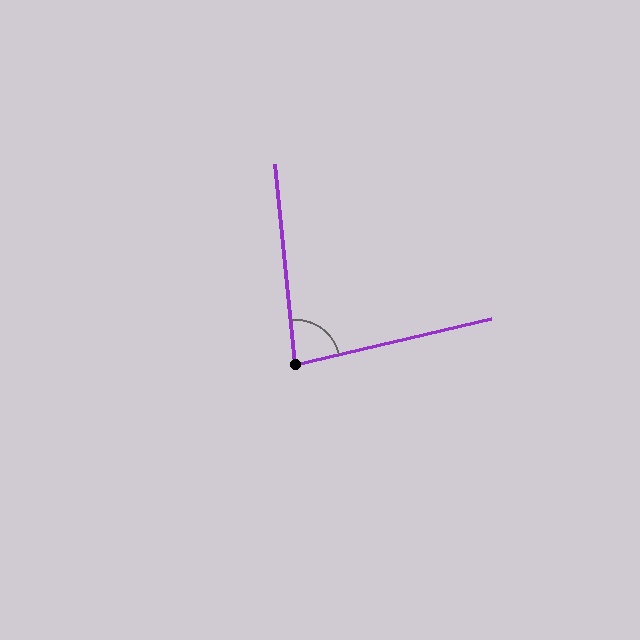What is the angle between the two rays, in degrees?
Approximately 83 degrees.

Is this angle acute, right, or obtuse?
It is acute.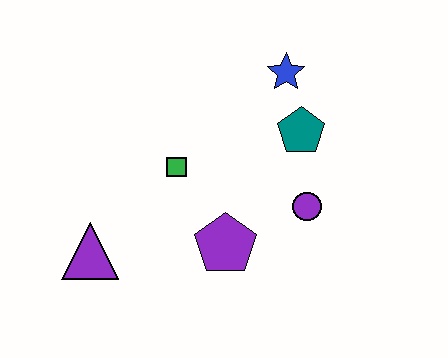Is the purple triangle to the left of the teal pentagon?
Yes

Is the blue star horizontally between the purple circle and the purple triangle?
Yes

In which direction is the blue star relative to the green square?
The blue star is to the right of the green square.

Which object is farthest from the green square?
The blue star is farthest from the green square.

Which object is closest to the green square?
The purple pentagon is closest to the green square.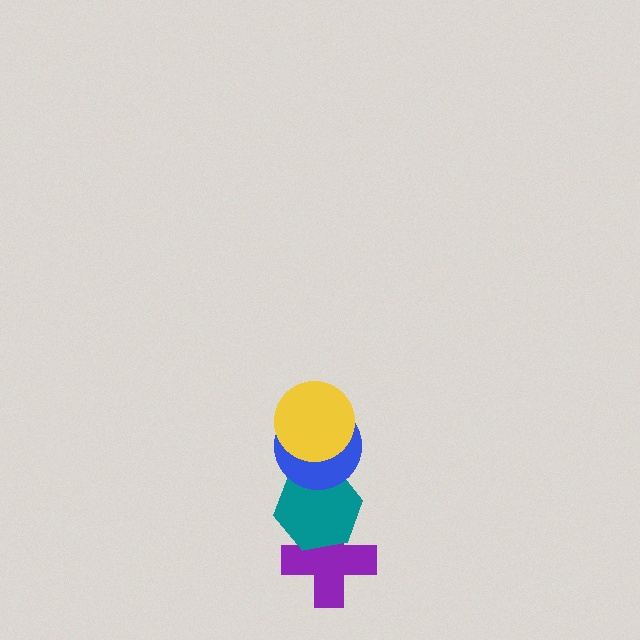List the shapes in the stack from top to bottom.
From top to bottom: the yellow circle, the blue circle, the teal hexagon, the purple cross.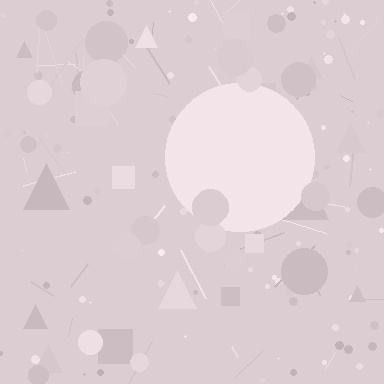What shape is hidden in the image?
A circle is hidden in the image.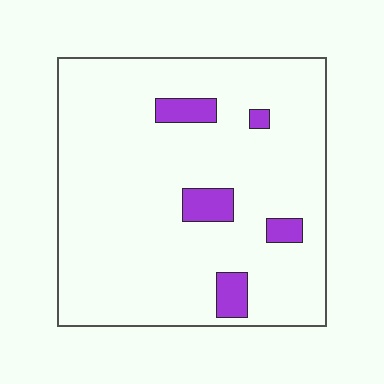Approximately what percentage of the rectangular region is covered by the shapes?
Approximately 10%.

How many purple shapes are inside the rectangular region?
5.